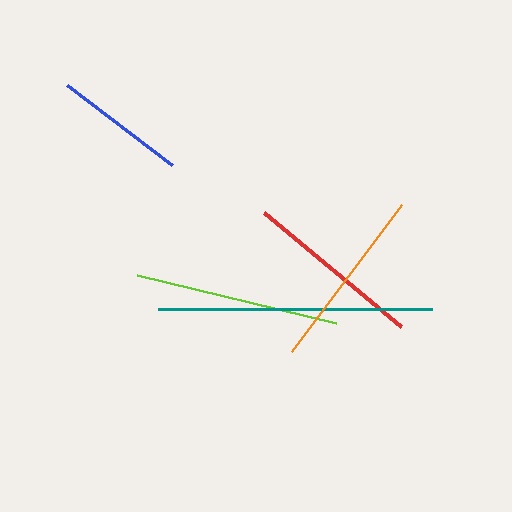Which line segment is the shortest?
The blue line is the shortest at approximately 132 pixels.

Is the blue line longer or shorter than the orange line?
The orange line is longer than the blue line.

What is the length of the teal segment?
The teal segment is approximately 274 pixels long.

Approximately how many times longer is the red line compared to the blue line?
The red line is approximately 1.3 times the length of the blue line.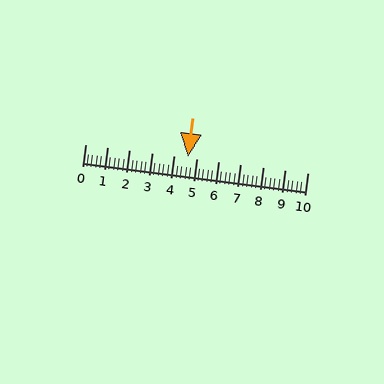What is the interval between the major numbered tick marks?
The major tick marks are spaced 1 units apart.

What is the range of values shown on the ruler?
The ruler shows values from 0 to 10.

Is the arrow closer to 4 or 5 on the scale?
The arrow is closer to 5.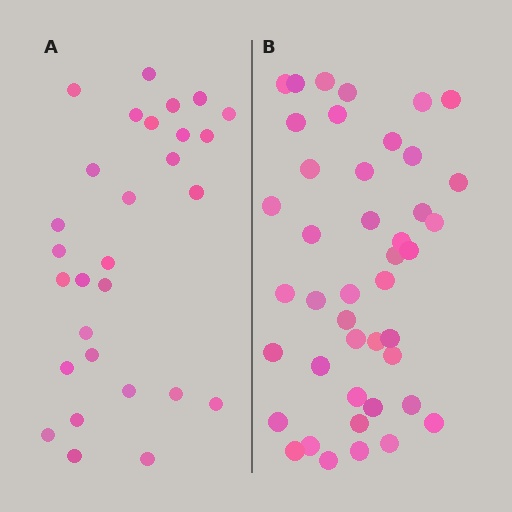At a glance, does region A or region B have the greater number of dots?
Region B (the right region) has more dots.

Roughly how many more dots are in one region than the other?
Region B has approximately 15 more dots than region A.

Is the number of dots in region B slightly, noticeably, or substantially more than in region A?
Region B has substantially more. The ratio is roughly 1.5 to 1.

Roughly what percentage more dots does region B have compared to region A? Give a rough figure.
About 50% more.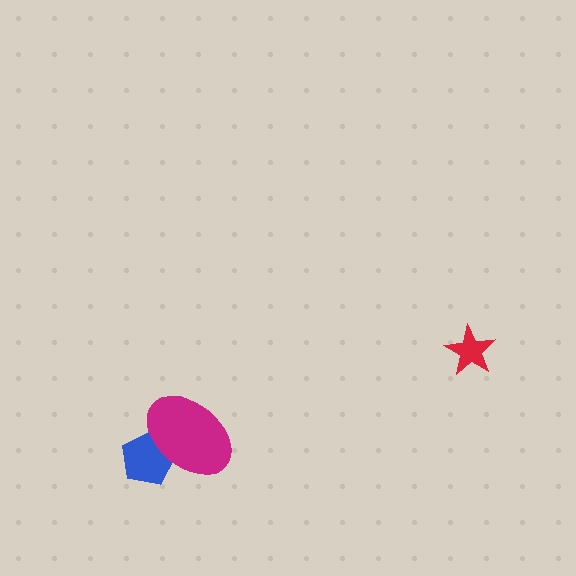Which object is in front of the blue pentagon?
The magenta ellipse is in front of the blue pentagon.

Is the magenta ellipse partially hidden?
No, no other shape covers it.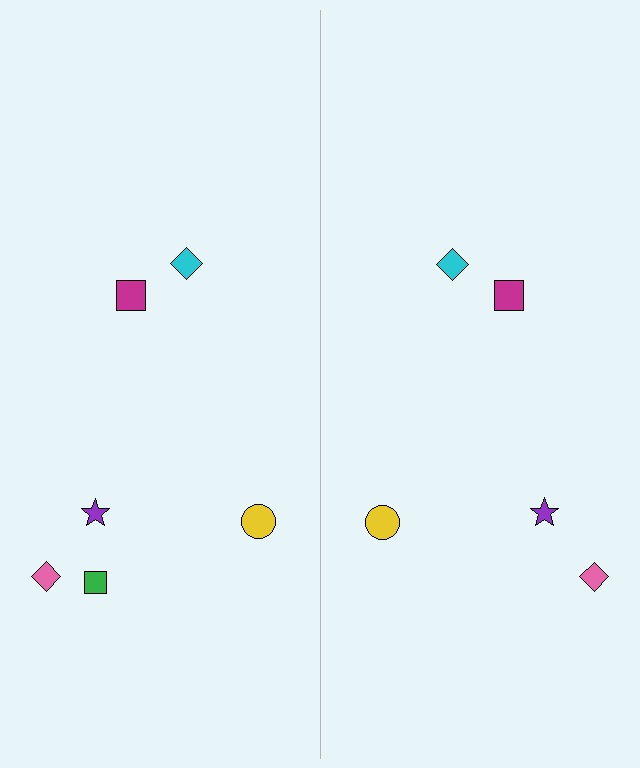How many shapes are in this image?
There are 11 shapes in this image.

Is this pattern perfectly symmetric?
No, the pattern is not perfectly symmetric. A green square is missing from the right side.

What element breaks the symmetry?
A green square is missing from the right side.